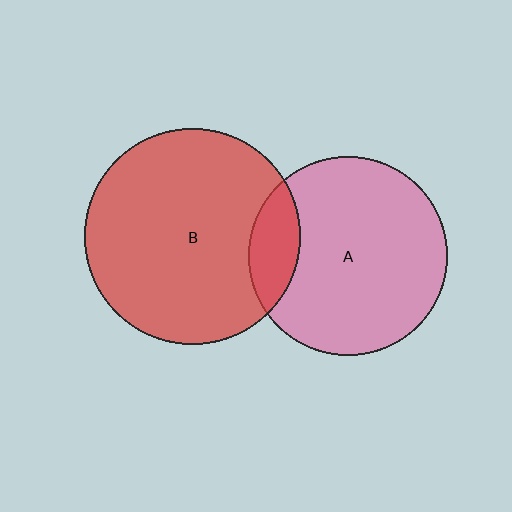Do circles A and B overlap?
Yes.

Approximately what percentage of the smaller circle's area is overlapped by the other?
Approximately 15%.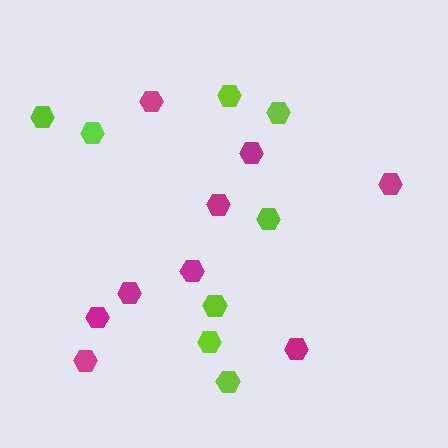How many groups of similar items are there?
There are 2 groups: one group of magenta hexagons (9) and one group of lime hexagons (8).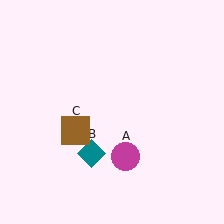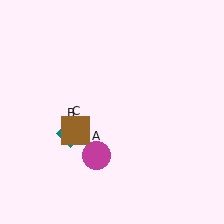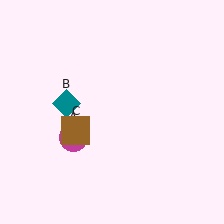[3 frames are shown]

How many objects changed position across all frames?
2 objects changed position: magenta circle (object A), teal diamond (object B).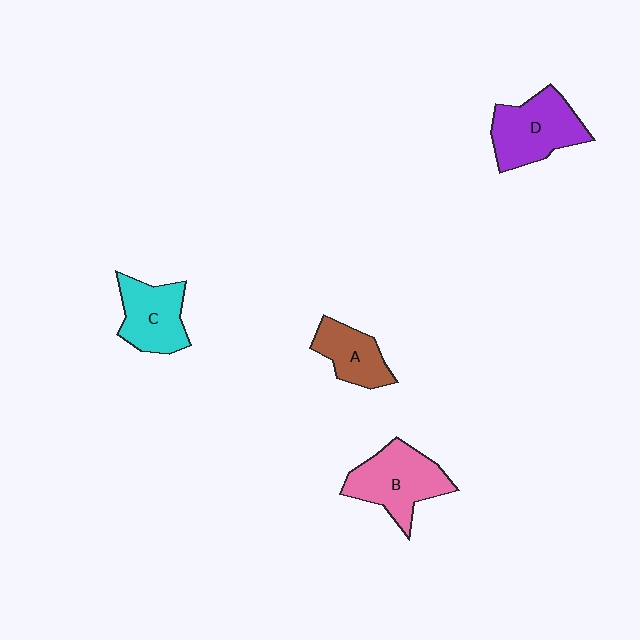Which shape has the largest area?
Shape B (pink).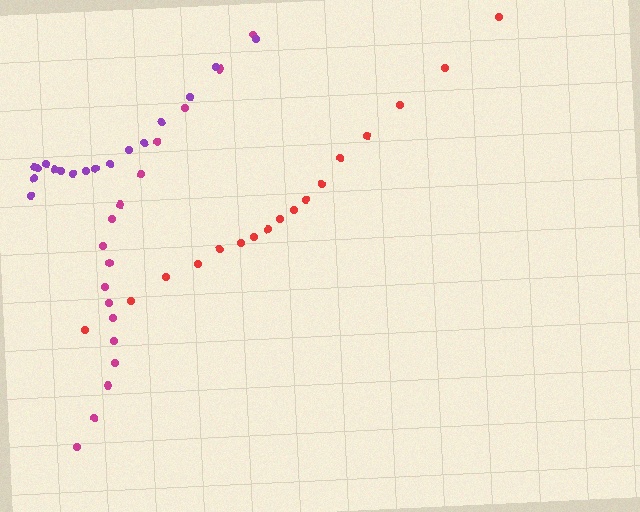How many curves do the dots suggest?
There are 3 distinct paths.